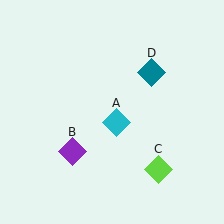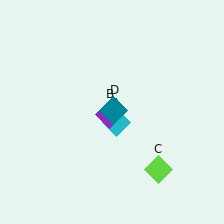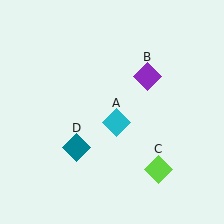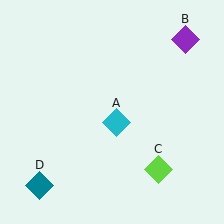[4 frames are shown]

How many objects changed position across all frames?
2 objects changed position: purple diamond (object B), teal diamond (object D).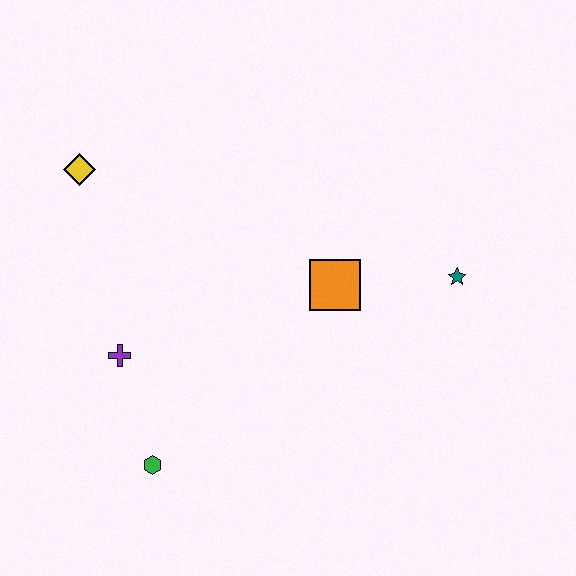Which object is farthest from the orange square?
The yellow diamond is farthest from the orange square.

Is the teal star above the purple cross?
Yes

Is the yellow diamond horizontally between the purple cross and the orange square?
No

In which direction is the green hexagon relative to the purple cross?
The green hexagon is below the purple cross.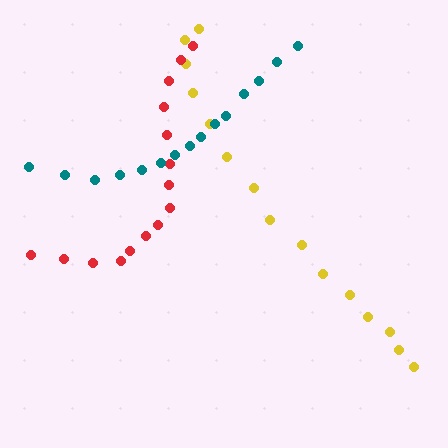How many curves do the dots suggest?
There are 3 distinct paths.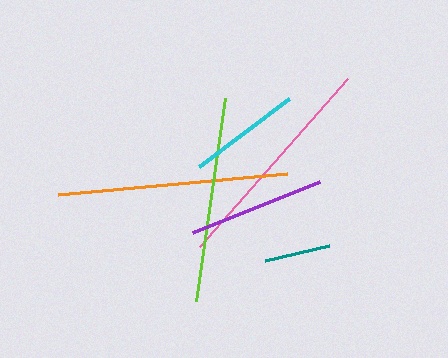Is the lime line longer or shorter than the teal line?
The lime line is longer than the teal line.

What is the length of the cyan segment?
The cyan segment is approximately 114 pixels long.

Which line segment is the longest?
The orange line is the longest at approximately 229 pixels.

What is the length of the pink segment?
The pink segment is approximately 224 pixels long.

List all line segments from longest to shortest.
From longest to shortest: orange, pink, lime, purple, cyan, teal.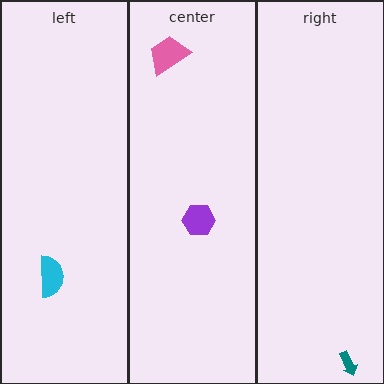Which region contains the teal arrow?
The right region.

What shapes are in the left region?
The cyan semicircle.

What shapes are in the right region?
The teal arrow.